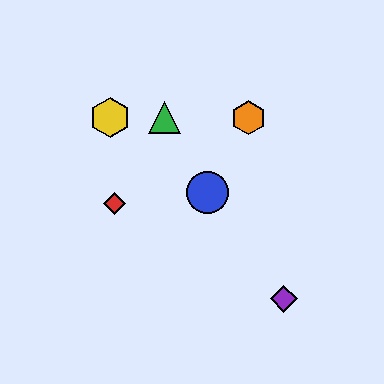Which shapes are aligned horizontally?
The green triangle, the yellow hexagon, the orange hexagon are aligned horizontally.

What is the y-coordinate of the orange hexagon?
The orange hexagon is at y≈118.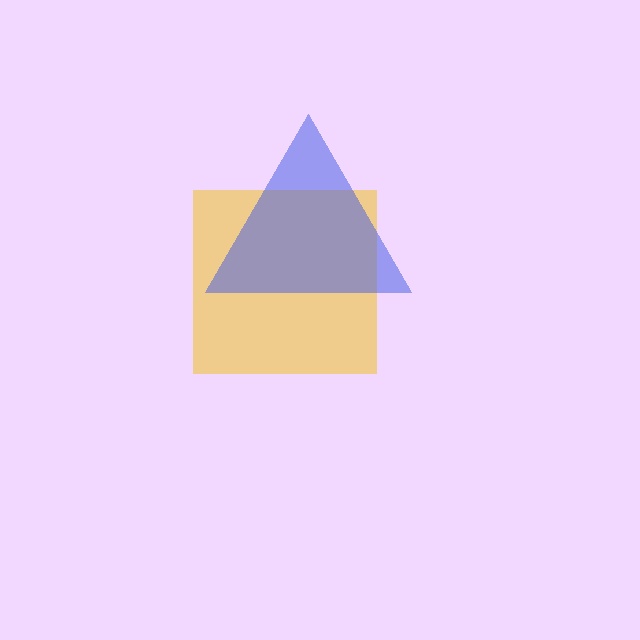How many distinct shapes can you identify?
There are 2 distinct shapes: a yellow square, a blue triangle.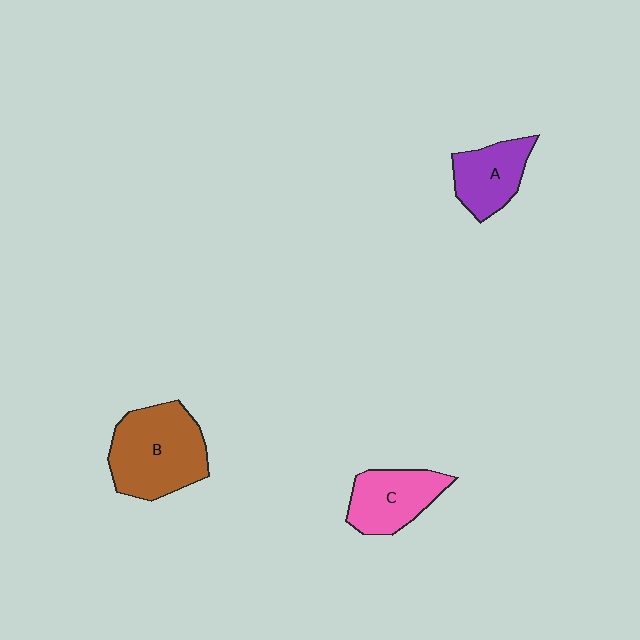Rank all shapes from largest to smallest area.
From largest to smallest: B (brown), C (pink), A (purple).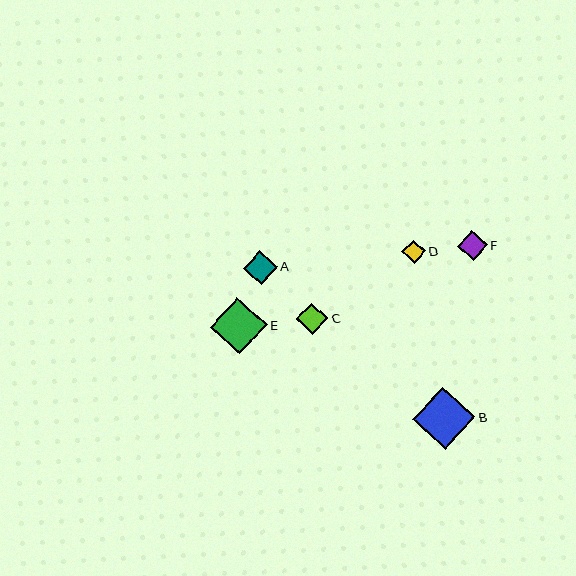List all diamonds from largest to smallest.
From largest to smallest: B, E, A, C, F, D.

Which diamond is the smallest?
Diamond D is the smallest with a size of approximately 24 pixels.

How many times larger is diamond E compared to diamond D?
Diamond E is approximately 2.4 times the size of diamond D.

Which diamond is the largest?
Diamond B is the largest with a size of approximately 62 pixels.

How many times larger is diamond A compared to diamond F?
Diamond A is approximately 1.1 times the size of diamond F.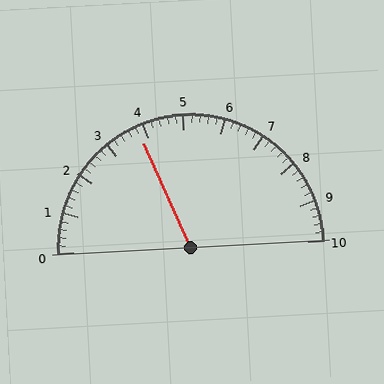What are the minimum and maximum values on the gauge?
The gauge ranges from 0 to 10.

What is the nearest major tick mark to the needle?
The nearest major tick mark is 4.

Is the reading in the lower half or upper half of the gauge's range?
The reading is in the lower half of the range (0 to 10).